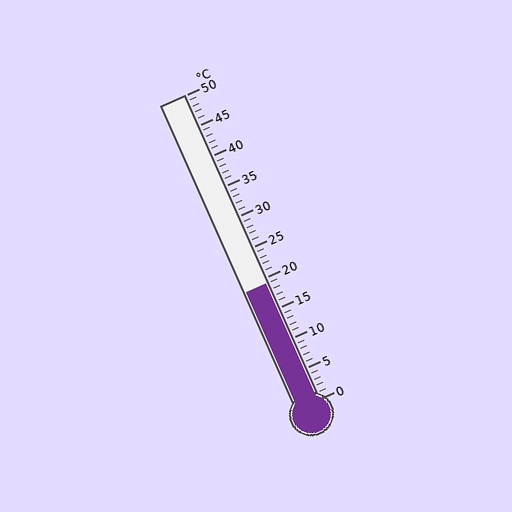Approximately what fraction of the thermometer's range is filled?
The thermometer is filled to approximately 40% of its range.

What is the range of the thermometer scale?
The thermometer scale ranges from 0°C to 50°C.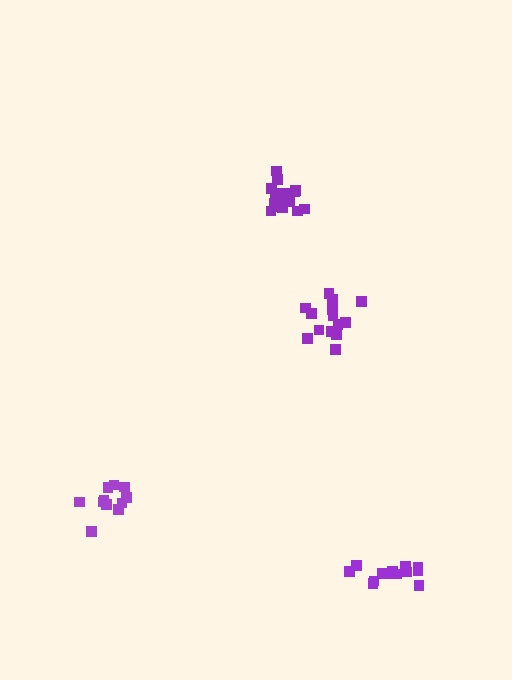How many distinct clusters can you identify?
There are 4 distinct clusters.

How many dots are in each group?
Group 1: 17 dots, Group 2: 11 dots, Group 3: 13 dots, Group 4: 15 dots (56 total).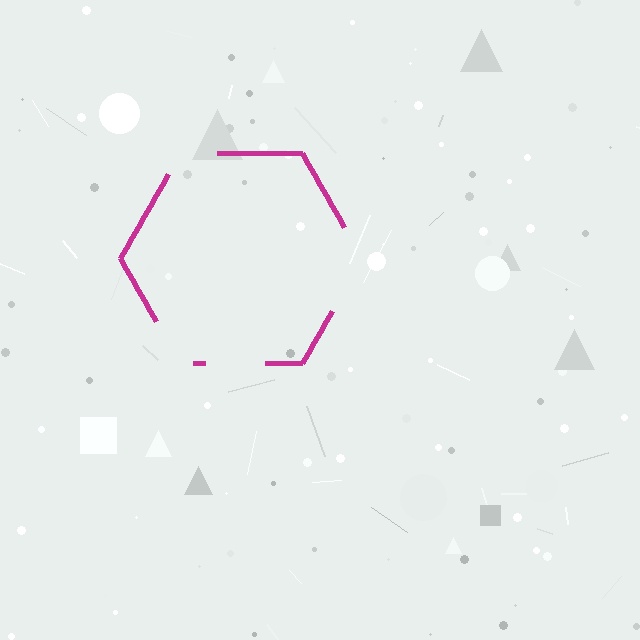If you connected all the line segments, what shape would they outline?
They would outline a hexagon.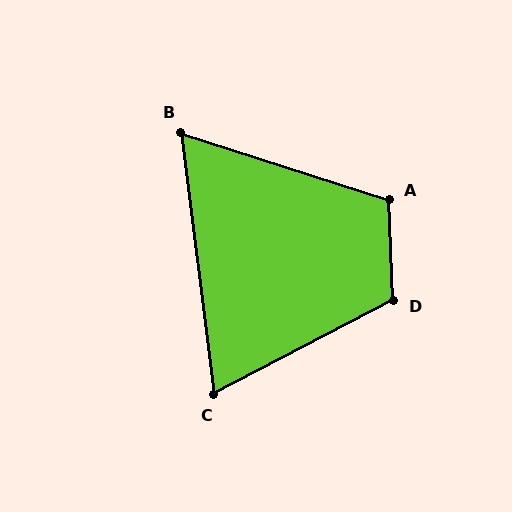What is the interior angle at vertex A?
Approximately 110 degrees (obtuse).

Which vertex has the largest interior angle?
D, at approximately 115 degrees.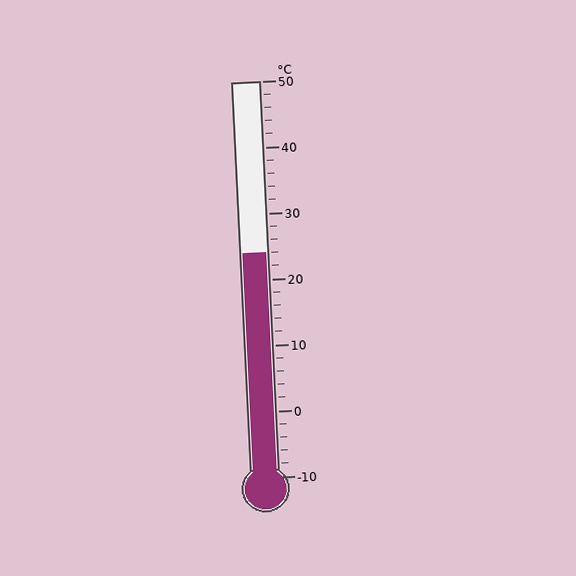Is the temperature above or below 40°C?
The temperature is below 40°C.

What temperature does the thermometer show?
The thermometer shows approximately 24°C.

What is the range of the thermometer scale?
The thermometer scale ranges from -10°C to 50°C.